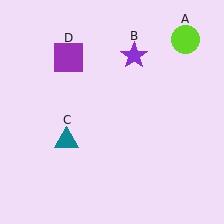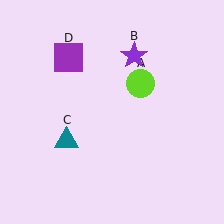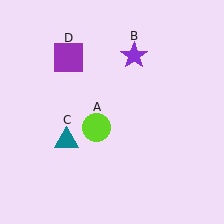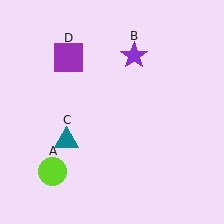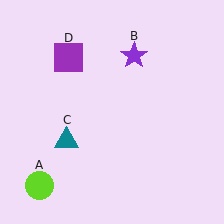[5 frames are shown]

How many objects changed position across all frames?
1 object changed position: lime circle (object A).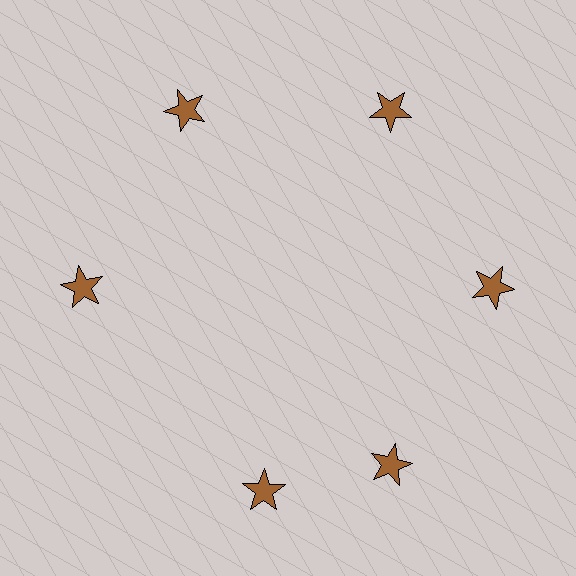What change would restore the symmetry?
The symmetry would be restored by rotating it back into even spacing with its neighbors so that all 6 stars sit at equal angles and equal distance from the center.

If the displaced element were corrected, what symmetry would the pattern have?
It would have 6-fold rotational symmetry — the pattern would map onto itself every 60 degrees.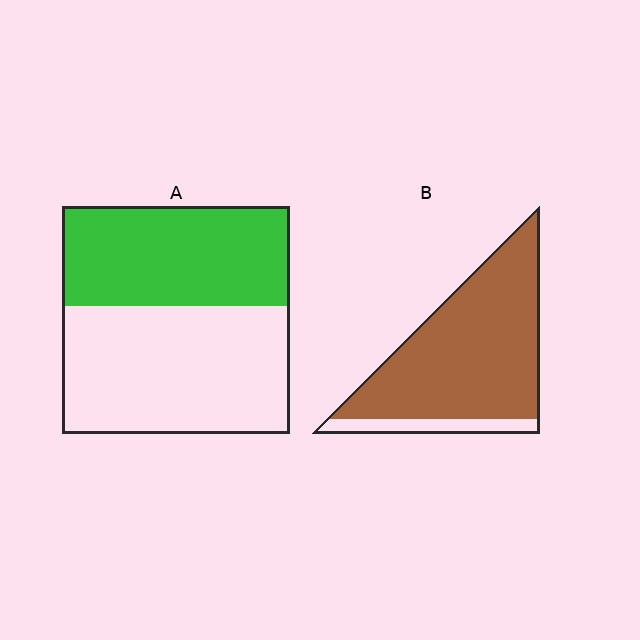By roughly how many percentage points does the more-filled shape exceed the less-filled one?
By roughly 45 percentage points (B over A).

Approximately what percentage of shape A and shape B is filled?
A is approximately 45% and B is approximately 85%.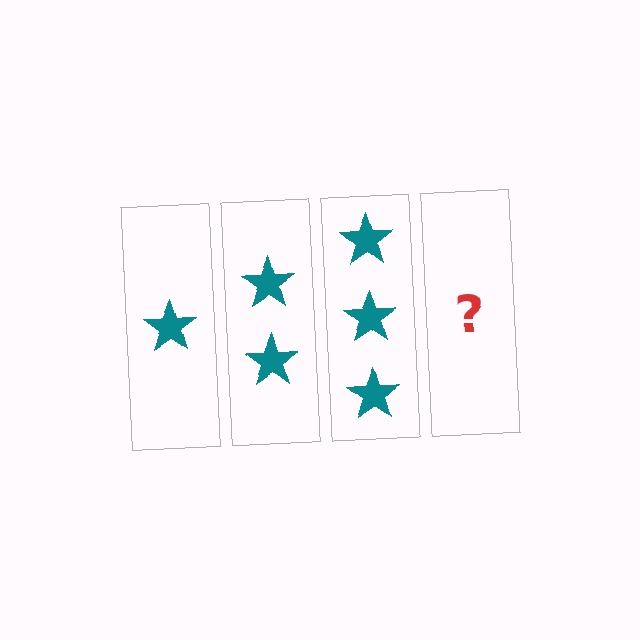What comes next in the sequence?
The next element should be 4 stars.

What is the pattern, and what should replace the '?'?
The pattern is that each step adds one more star. The '?' should be 4 stars.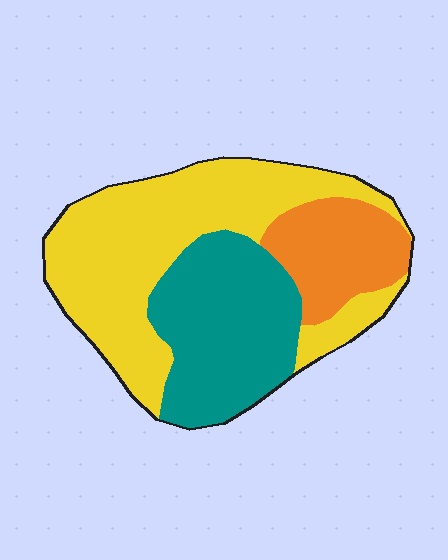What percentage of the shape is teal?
Teal takes up about one third (1/3) of the shape.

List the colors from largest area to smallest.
From largest to smallest: yellow, teal, orange.